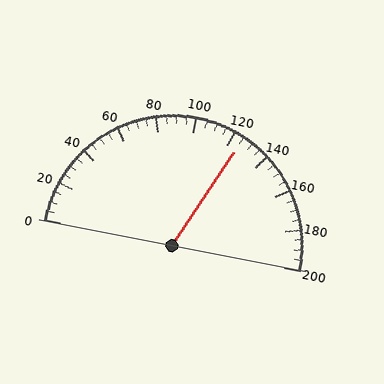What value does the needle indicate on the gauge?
The needle indicates approximately 125.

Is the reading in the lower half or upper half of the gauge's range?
The reading is in the upper half of the range (0 to 200).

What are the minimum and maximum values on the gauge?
The gauge ranges from 0 to 200.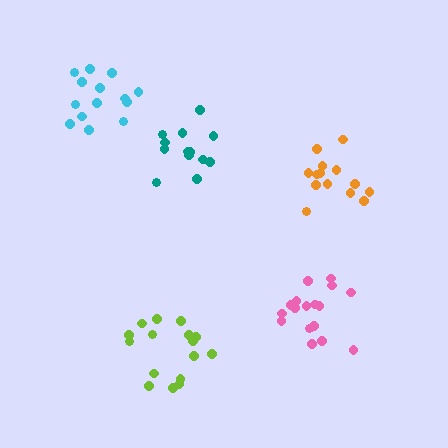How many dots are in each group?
Group 1: 17 dots, Group 2: 14 dots, Group 3: 16 dots, Group 4: 14 dots, Group 5: 13 dots (74 total).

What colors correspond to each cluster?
The clusters are colored: pink, cyan, lime, orange, teal.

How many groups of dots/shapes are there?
There are 5 groups.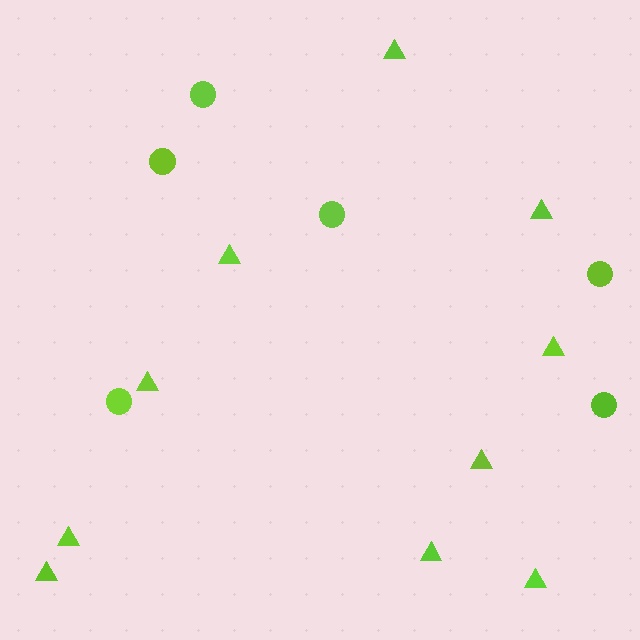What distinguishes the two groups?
There are 2 groups: one group of triangles (10) and one group of circles (6).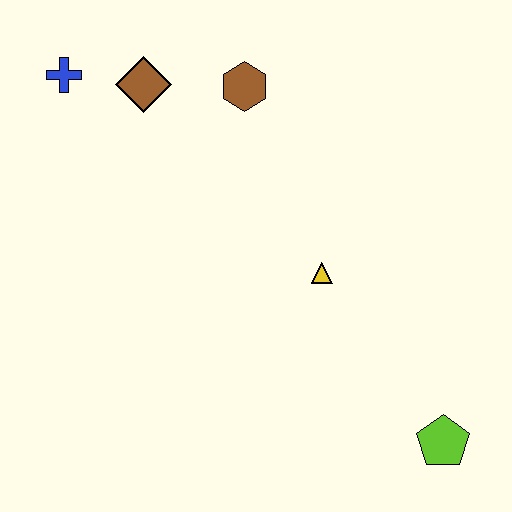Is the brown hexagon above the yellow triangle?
Yes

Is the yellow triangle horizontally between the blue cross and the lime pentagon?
Yes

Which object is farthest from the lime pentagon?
The blue cross is farthest from the lime pentagon.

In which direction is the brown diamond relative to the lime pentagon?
The brown diamond is above the lime pentagon.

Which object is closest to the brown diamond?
The blue cross is closest to the brown diamond.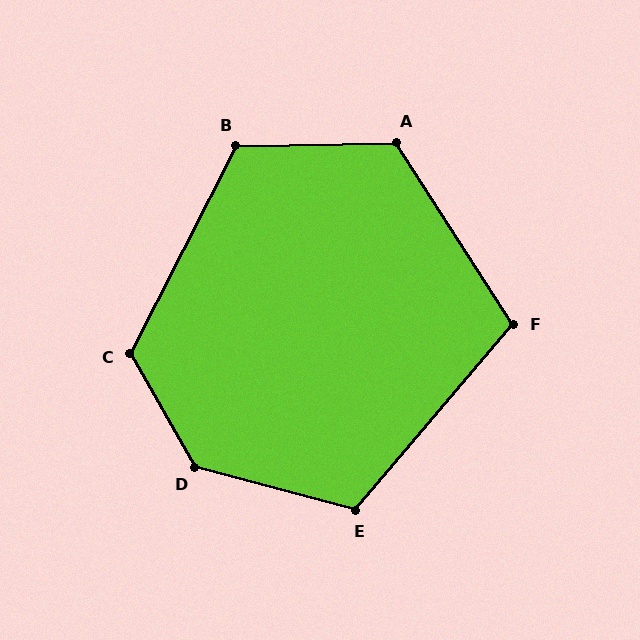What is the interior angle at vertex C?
Approximately 123 degrees (obtuse).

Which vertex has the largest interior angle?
D, at approximately 135 degrees.